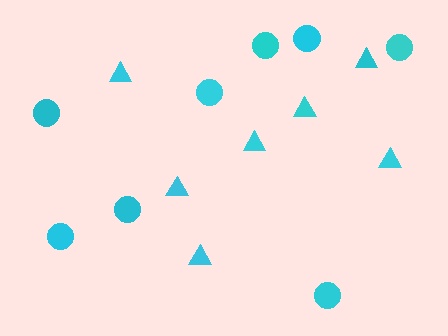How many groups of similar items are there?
There are 2 groups: one group of triangles (7) and one group of circles (8).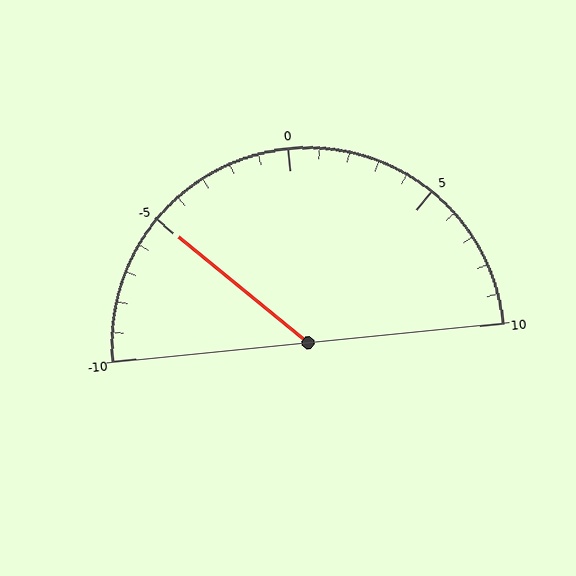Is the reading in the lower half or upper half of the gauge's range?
The reading is in the lower half of the range (-10 to 10).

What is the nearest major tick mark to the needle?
The nearest major tick mark is -5.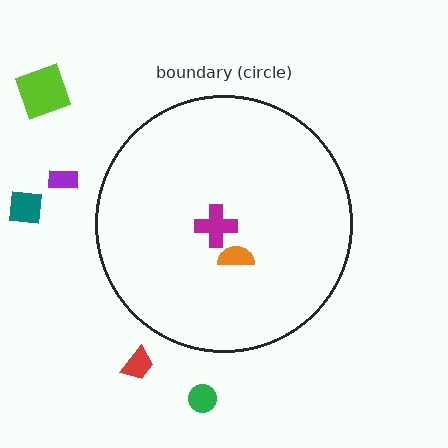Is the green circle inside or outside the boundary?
Outside.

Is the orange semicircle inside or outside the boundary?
Inside.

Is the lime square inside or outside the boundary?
Outside.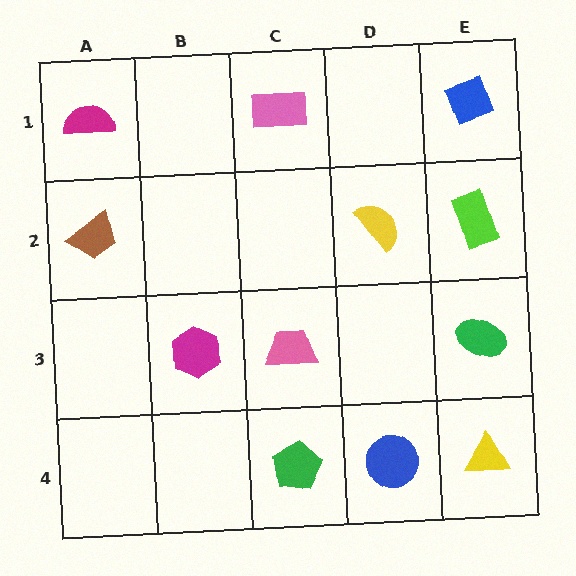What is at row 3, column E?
A green ellipse.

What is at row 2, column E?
A lime rectangle.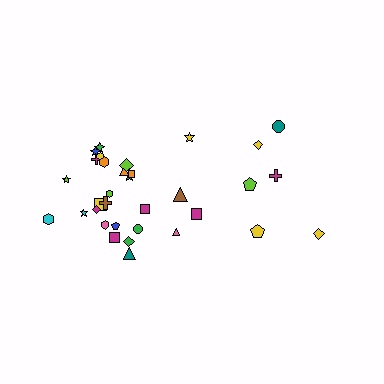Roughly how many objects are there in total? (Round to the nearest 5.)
Roughly 35 objects in total.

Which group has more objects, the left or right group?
The left group.